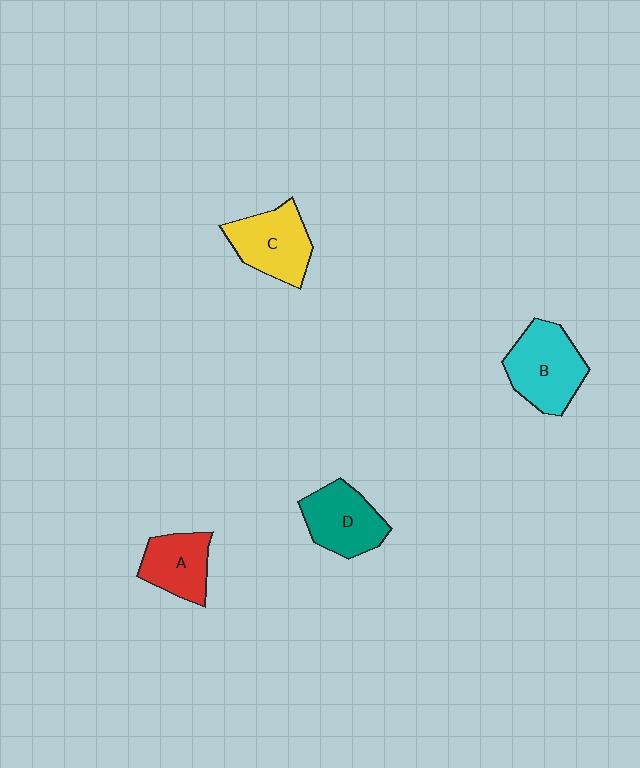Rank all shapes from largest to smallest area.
From largest to smallest: B (cyan), C (yellow), D (teal), A (red).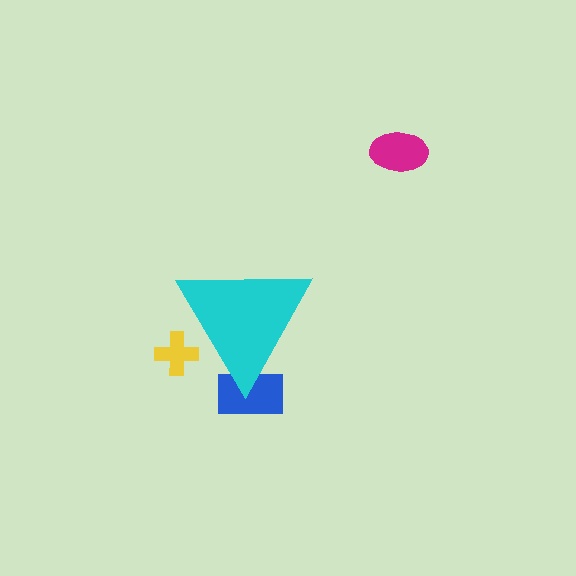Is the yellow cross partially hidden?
Yes, the yellow cross is partially hidden behind the cyan triangle.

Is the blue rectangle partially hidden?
Yes, the blue rectangle is partially hidden behind the cyan triangle.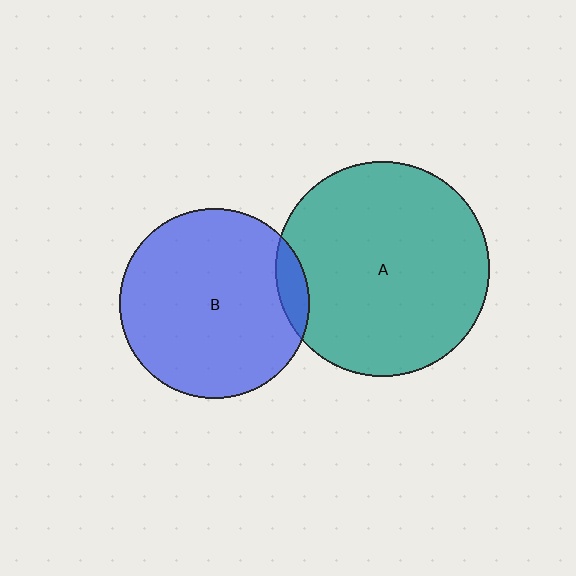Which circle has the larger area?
Circle A (teal).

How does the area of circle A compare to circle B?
Approximately 1.3 times.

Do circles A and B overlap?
Yes.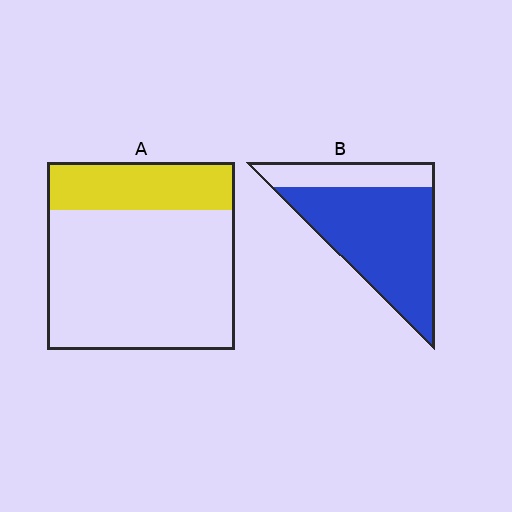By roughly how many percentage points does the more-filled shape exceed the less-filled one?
By roughly 50 percentage points (B over A).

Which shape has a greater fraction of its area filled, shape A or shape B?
Shape B.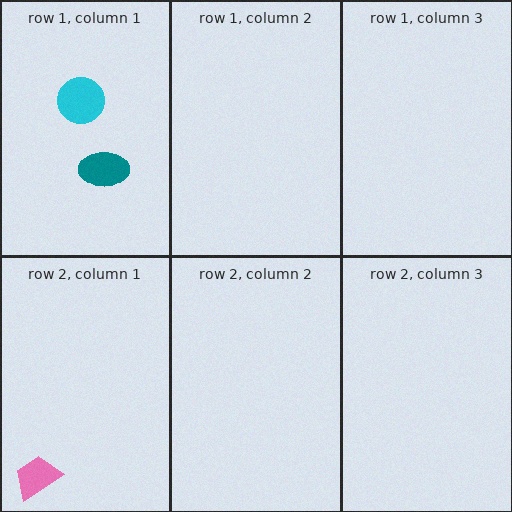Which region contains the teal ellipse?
The row 1, column 1 region.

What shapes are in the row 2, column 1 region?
The pink trapezoid.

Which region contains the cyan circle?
The row 1, column 1 region.